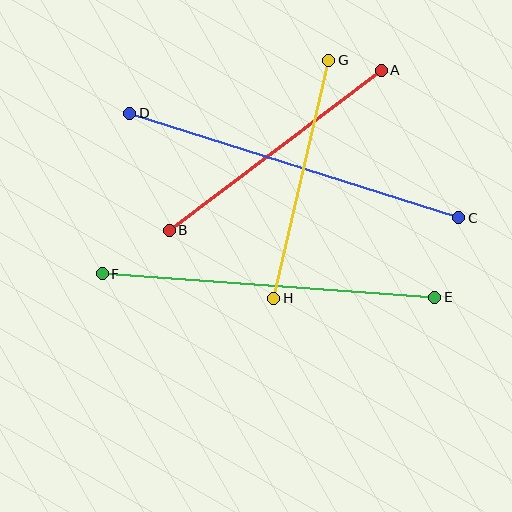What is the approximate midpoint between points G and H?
The midpoint is at approximately (301, 179) pixels.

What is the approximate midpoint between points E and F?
The midpoint is at approximately (268, 285) pixels.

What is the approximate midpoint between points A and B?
The midpoint is at approximately (275, 150) pixels.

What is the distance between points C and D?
The distance is approximately 345 pixels.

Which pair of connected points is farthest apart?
Points C and D are farthest apart.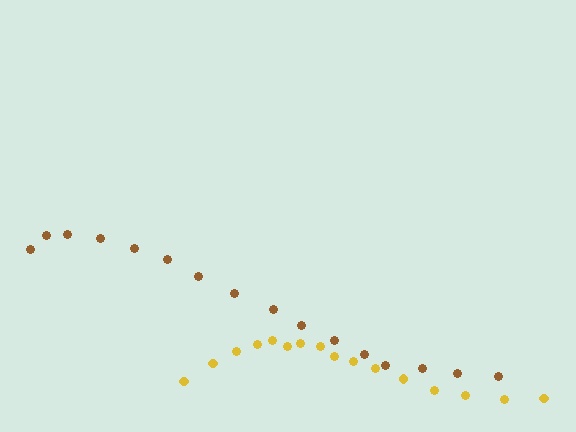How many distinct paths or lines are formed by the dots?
There are 2 distinct paths.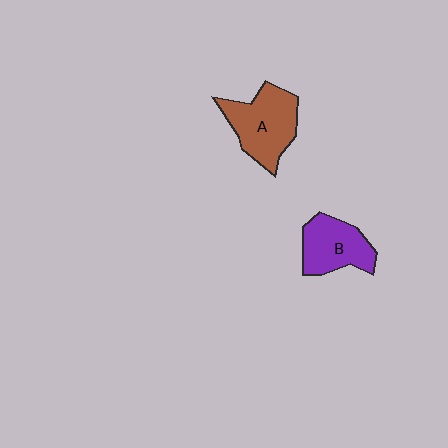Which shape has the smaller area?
Shape B (purple).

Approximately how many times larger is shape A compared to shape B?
Approximately 1.3 times.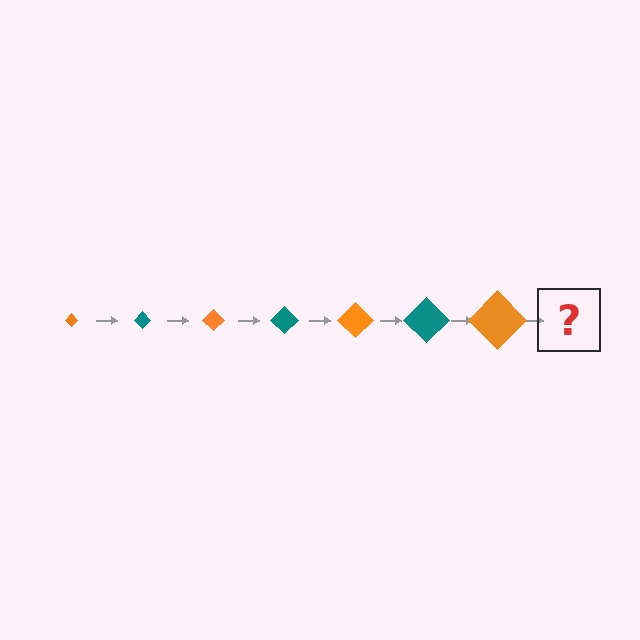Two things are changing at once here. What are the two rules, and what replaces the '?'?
The two rules are that the diamond grows larger each step and the color cycles through orange and teal. The '?' should be a teal diamond, larger than the previous one.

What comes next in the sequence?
The next element should be a teal diamond, larger than the previous one.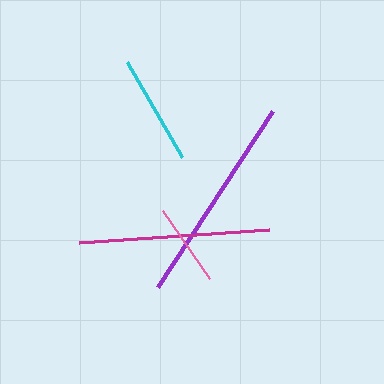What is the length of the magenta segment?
The magenta segment is approximately 190 pixels long.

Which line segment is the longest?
The purple line is the longest at approximately 210 pixels.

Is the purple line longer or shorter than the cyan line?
The purple line is longer than the cyan line.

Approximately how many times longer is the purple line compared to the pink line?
The purple line is approximately 2.6 times the length of the pink line.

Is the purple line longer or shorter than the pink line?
The purple line is longer than the pink line.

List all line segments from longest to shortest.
From longest to shortest: purple, magenta, cyan, pink.